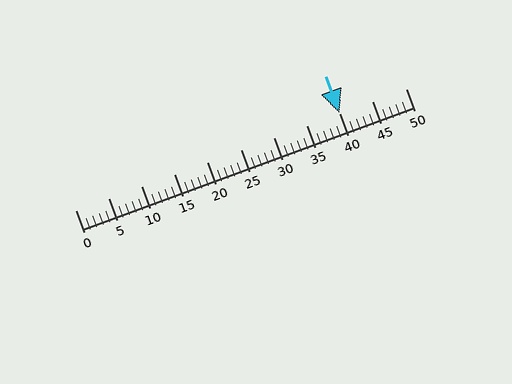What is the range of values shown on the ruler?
The ruler shows values from 0 to 50.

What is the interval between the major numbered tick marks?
The major tick marks are spaced 5 units apart.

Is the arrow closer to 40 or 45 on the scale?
The arrow is closer to 40.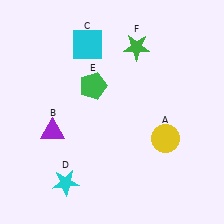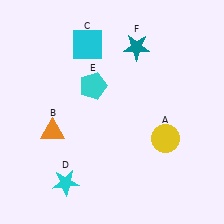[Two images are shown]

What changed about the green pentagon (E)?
In Image 1, E is green. In Image 2, it changed to cyan.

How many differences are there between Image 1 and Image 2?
There are 3 differences between the two images.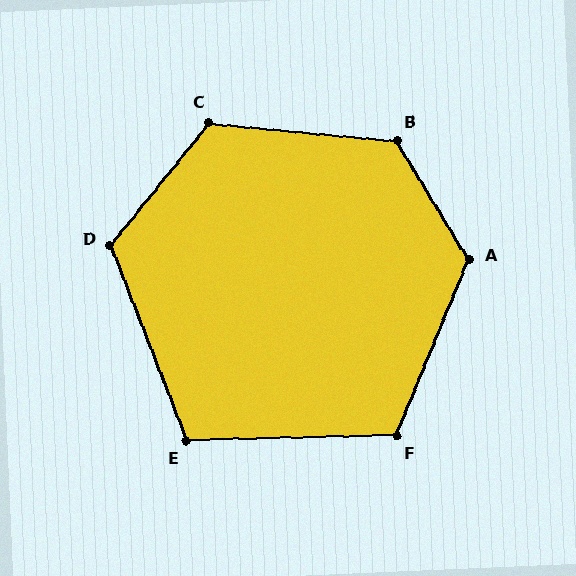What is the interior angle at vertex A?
Approximately 126 degrees (obtuse).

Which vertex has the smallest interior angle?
E, at approximately 110 degrees.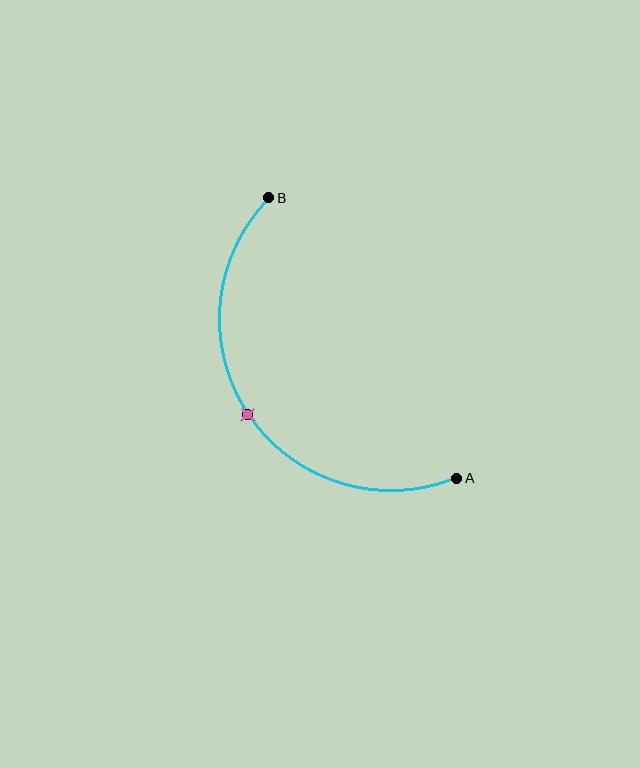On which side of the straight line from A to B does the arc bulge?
The arc bulges below and to the left of the straight line connecting A and B.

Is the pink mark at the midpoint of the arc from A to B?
Yes. The pink mark lies on the arc at equal arc-length from both A and B — it is the arc midpoint.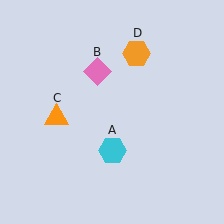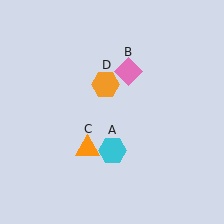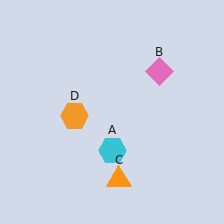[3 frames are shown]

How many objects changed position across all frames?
3 objects changed position: pink diamond (object B), orange triangle (object C), orange hexagon (object D).